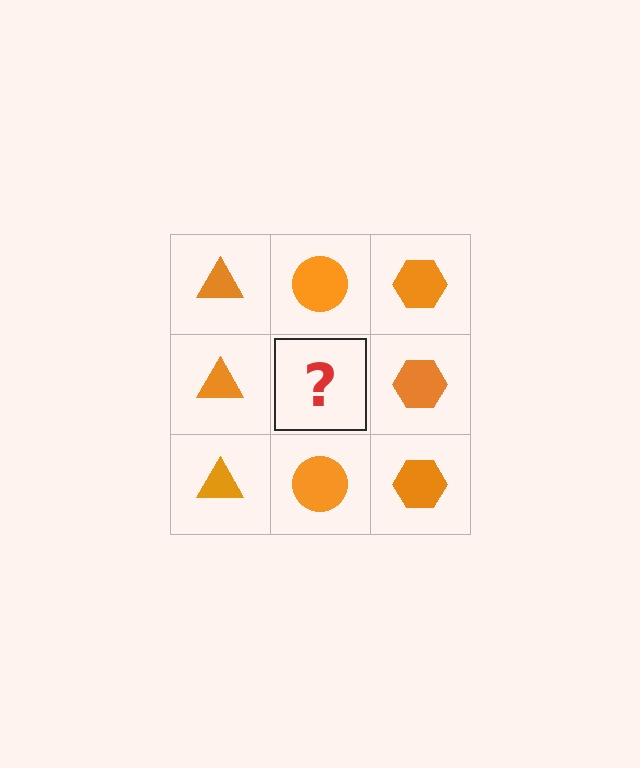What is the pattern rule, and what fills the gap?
The rule is that each column has a consistent shape. The gap should be filled with an orange circle.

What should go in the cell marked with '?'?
The missing cell should contain an orange circle.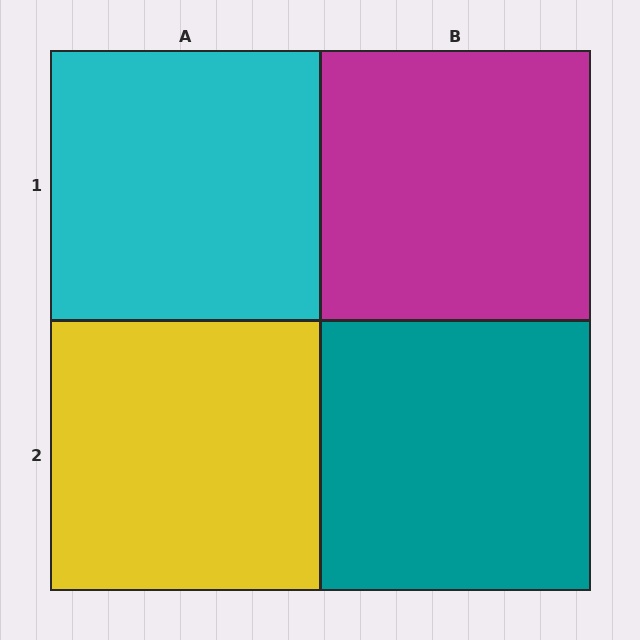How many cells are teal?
1 cell is teal.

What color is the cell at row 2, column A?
Yellow.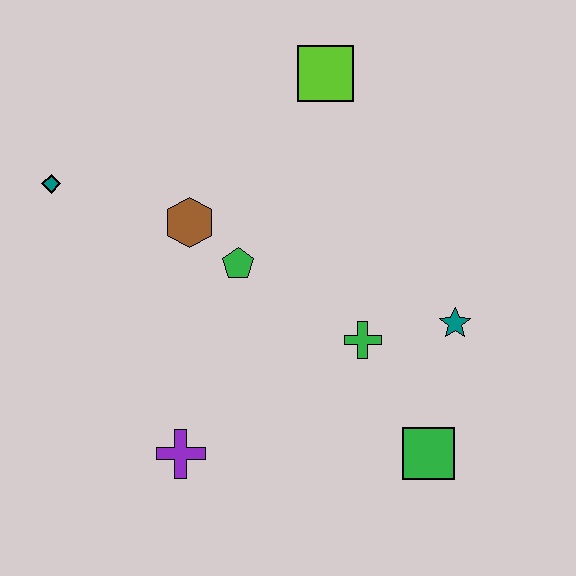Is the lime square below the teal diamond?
No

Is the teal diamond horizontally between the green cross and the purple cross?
No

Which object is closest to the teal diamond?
The brown hexagon is closest to the teal diamond.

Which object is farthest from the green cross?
The teal diamond is farthest from the green cross.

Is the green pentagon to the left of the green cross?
Yes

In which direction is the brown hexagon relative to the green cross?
The brown hexagon is to the left of the green cross.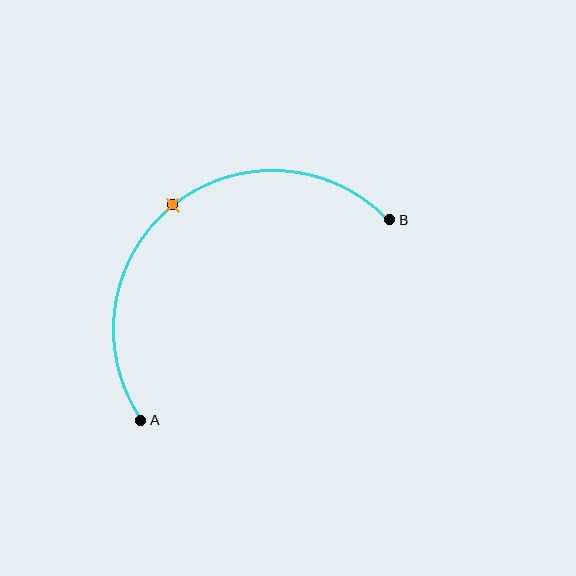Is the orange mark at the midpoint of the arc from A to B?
Yes. The orange mark lies on the arc at equal arc-length from both A and B — it is the arc midpoint.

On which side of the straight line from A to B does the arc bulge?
The arc bulges above and to the left of the straight line connecting A and B.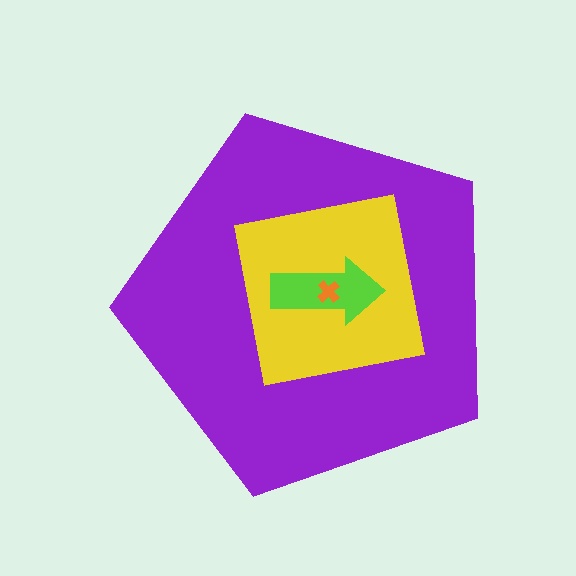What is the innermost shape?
The orange cross.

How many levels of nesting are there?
4.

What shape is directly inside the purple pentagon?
The yellow square.